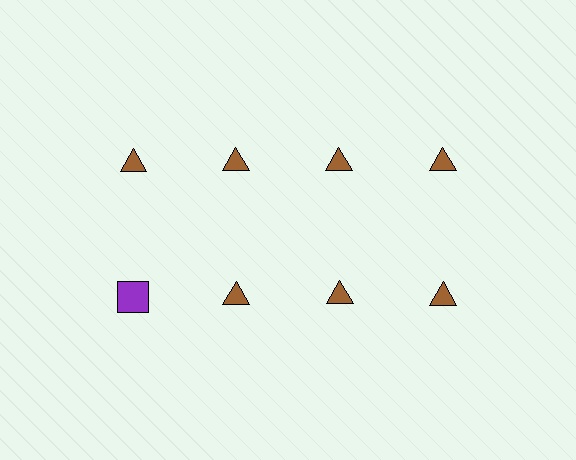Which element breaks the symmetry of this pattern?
The purple square in the second row, leftmost column breaks the symmetry. All other shapes are brown triangles.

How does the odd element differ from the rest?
It differs in both color (purple instead of brown) and shape (square instead of triangle).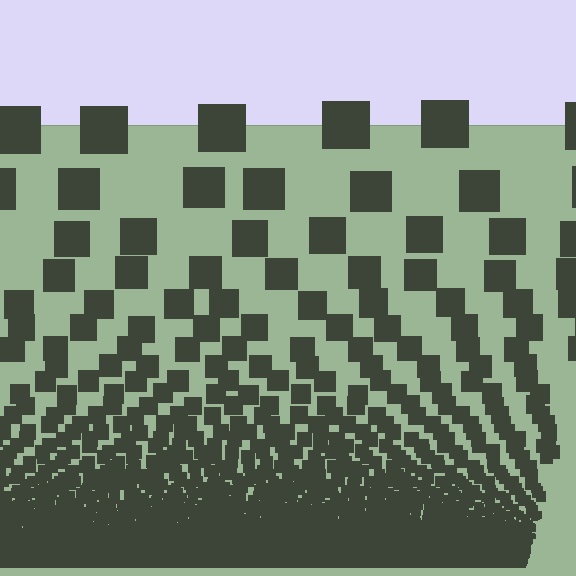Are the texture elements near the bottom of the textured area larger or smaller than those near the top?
Smaller. The gradient is inverted — elements near the bottom are smaller and denser.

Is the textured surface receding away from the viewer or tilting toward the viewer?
The surface appears to tilt toward the viewer. Texture elements get larger and sparser toward the top.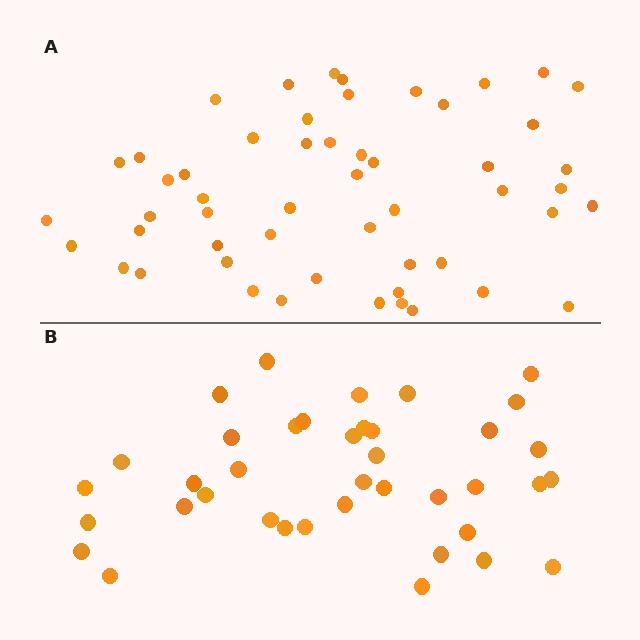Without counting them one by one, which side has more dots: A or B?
Region A (the top region) has more dots.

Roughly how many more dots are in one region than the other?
Region A has approximately 15 more dots than region B.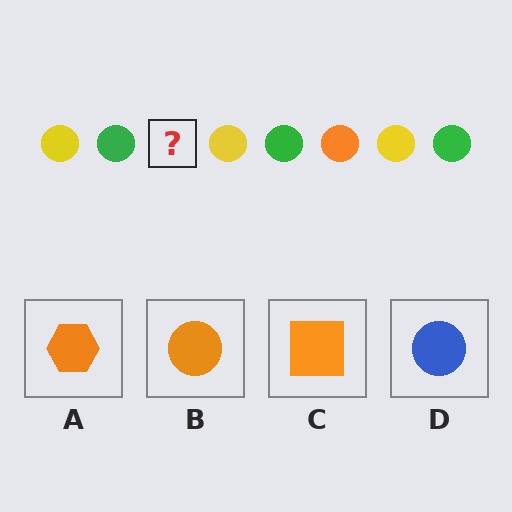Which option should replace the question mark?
Option B.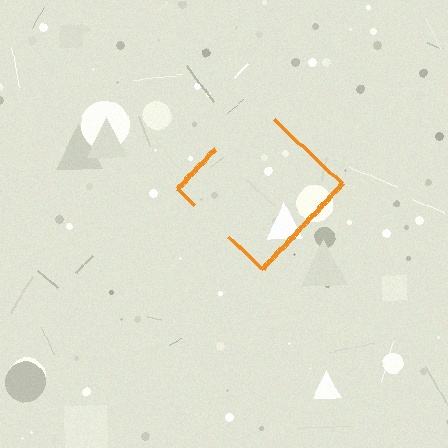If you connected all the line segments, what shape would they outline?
They would outline a diamond.